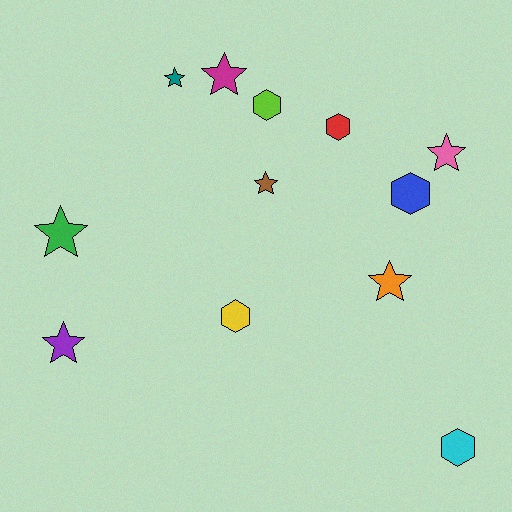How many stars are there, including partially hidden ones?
There are 7 stars.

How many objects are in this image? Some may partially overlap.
There are 12 objects.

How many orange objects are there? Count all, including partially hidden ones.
There is 1 orange object.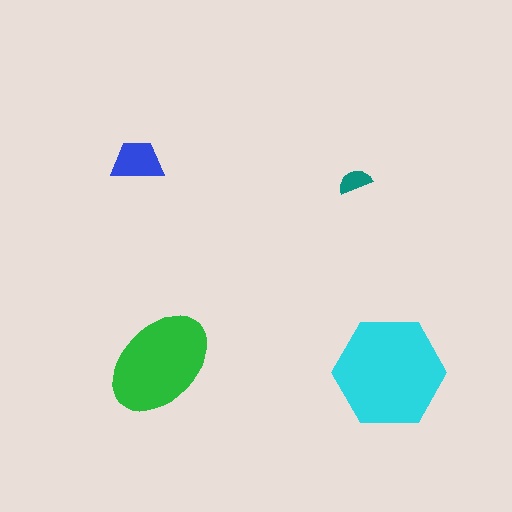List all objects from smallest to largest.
The teal semicircle, the blue trapezoid, the green ellipse, the cyan hexagon.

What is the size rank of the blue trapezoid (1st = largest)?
3rd.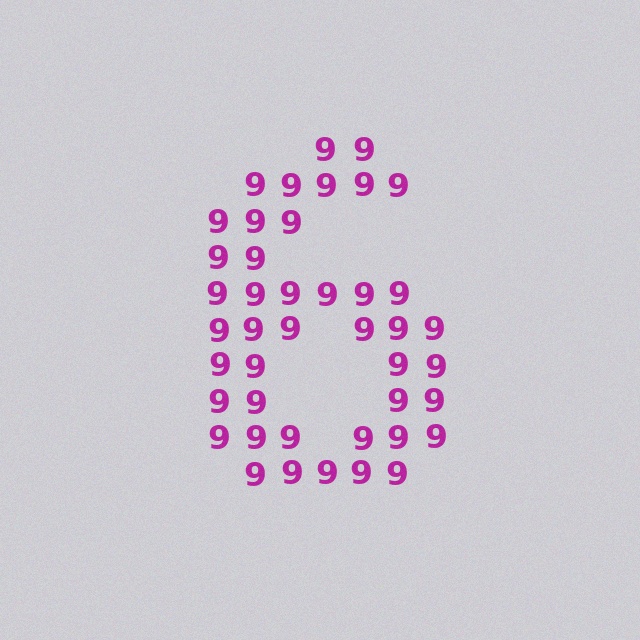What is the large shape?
The large shape is the digit 6.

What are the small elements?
The small elements are digit 9's.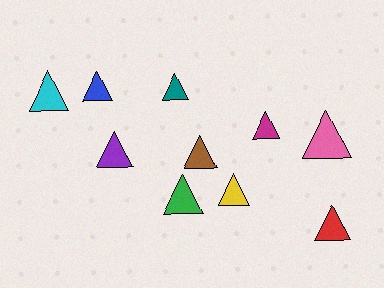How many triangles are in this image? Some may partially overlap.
There are 10 triangles.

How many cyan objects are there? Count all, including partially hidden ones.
There is 1 cyan object.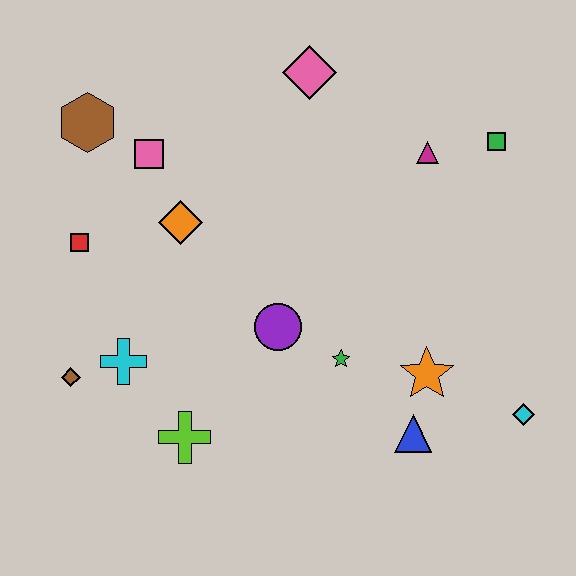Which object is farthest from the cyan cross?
The green square is farthest from the cyan cross.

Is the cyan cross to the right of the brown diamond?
Yes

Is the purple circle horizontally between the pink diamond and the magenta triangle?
No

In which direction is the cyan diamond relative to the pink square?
The cyan diamond is to the right of the pink square.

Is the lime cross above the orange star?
No